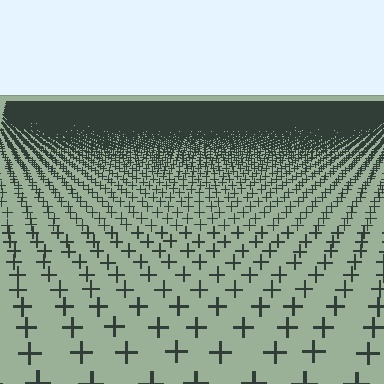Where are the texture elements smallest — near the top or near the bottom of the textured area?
Near the top.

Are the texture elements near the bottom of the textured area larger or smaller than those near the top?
Larger. Near the bottom, elements are closer to the viewer and appear at a bigger on-screen size.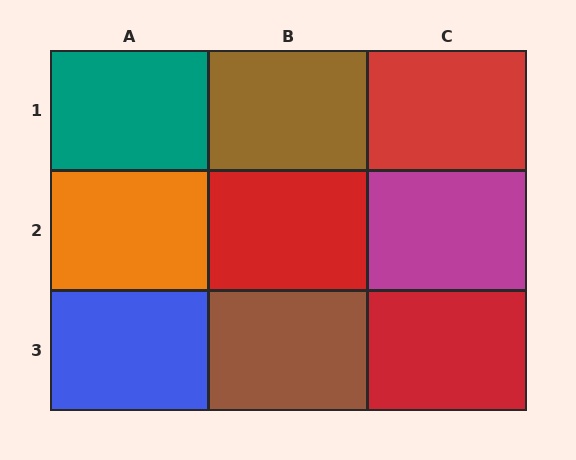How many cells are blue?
1 cell is blue.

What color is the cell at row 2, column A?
Orange.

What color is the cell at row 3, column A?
Blue.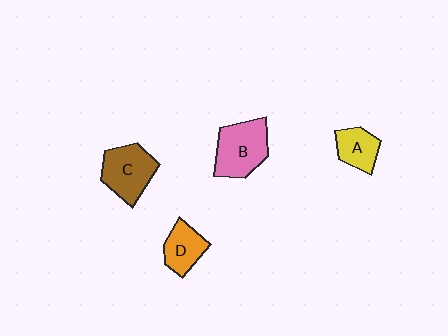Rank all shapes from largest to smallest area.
From largest to smallest: B (pink), C (brown), D (orange), A (yellow).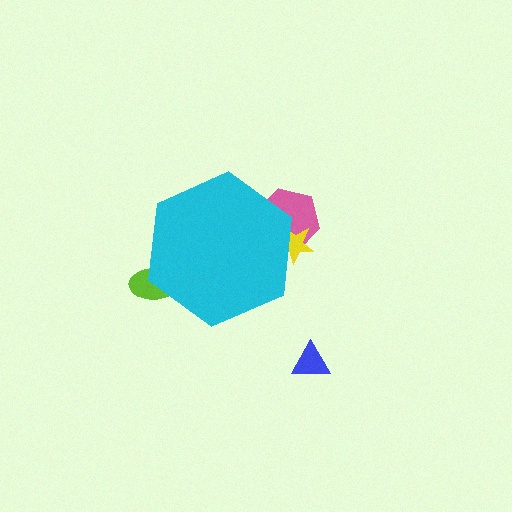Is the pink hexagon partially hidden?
Yes, the pink hexagon is partially hidden behind the cyan hexagon.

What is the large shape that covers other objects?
A cyan hexagon.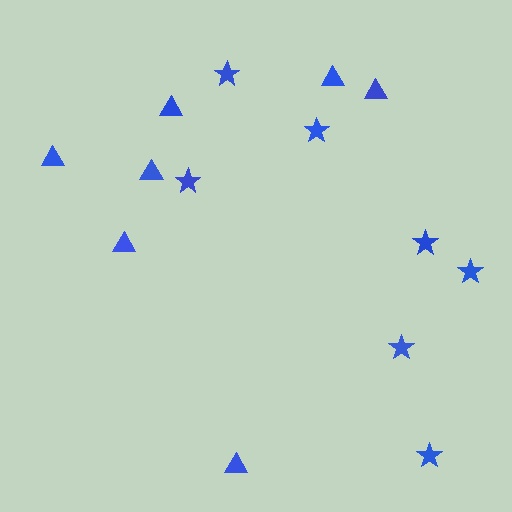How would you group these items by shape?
There are 2 groups: one group of triangles (7) and one group of stars (7).